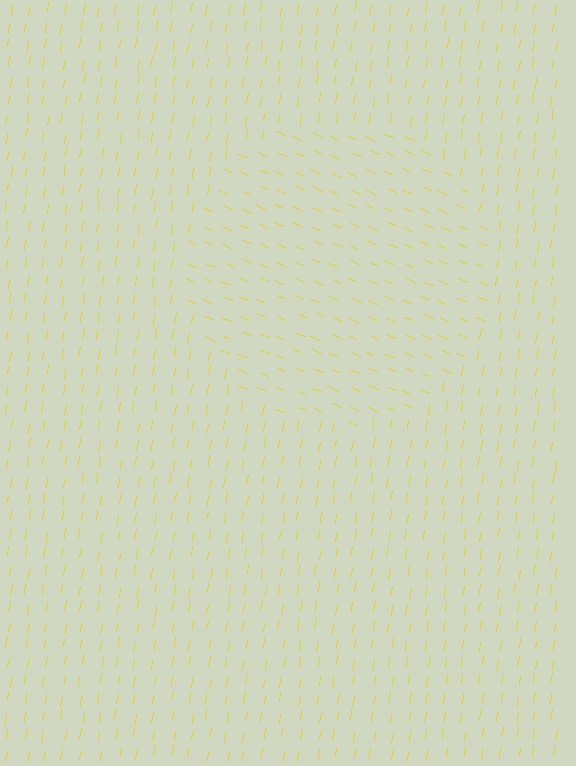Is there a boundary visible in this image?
Yes, there is a texture boundary formed by a change in line orientation.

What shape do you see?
I see a circle.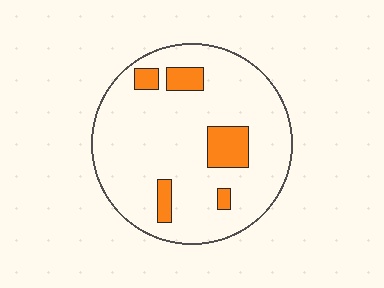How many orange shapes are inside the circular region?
5.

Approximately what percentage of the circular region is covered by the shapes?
Approximately 15%.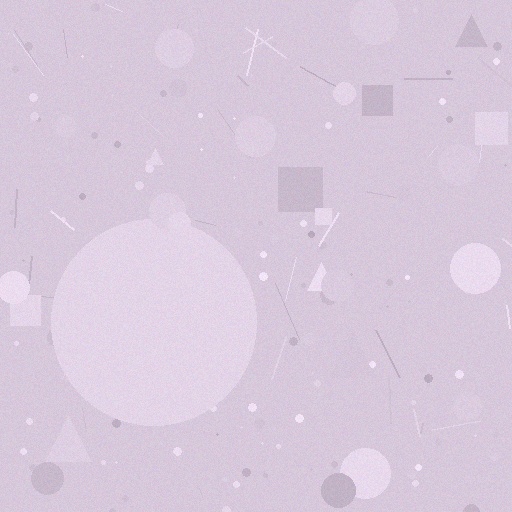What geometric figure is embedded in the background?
A circle is embedded in the background.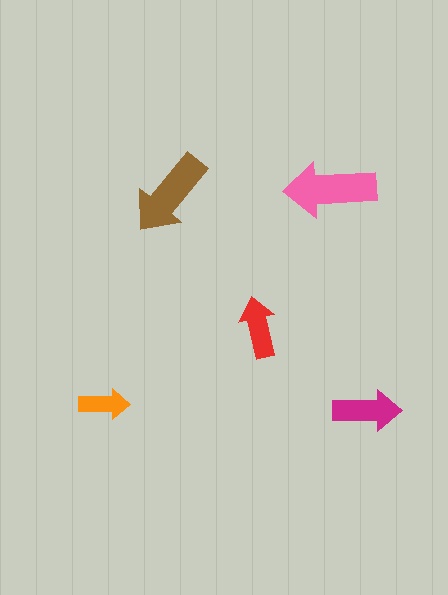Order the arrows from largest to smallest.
the pink one, the brown one, the magenta one, the red one, the orange one.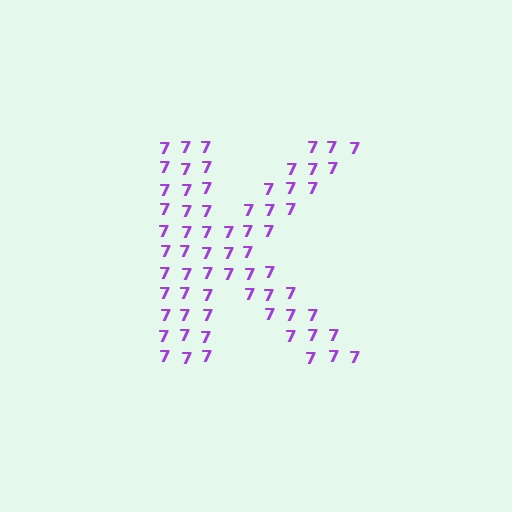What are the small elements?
The small elements are digit 7's.